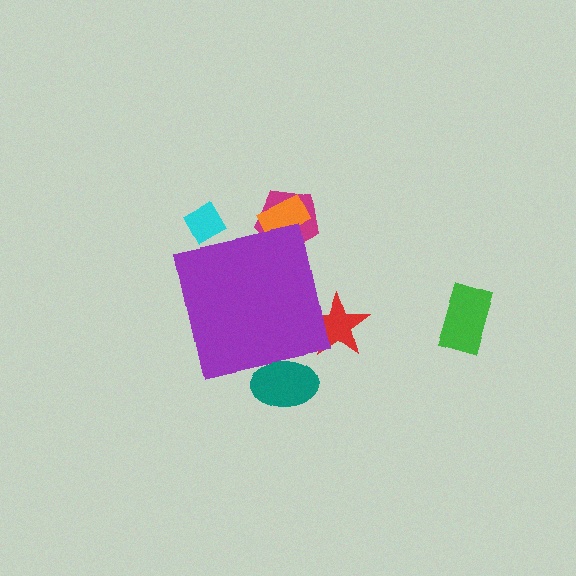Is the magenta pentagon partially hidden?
Yes, the magenta pentagon is partially hidden behind the purple square.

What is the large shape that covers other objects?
A purple square.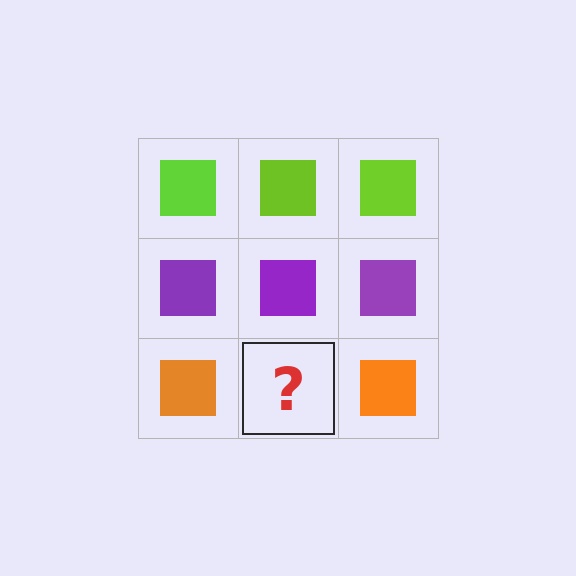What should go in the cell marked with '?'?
The missing cell should contain an orange square.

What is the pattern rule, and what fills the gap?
The rule is that each row has a consistent color. The gap should be filled with an orange square.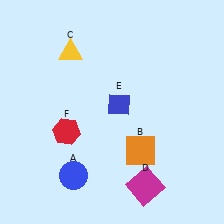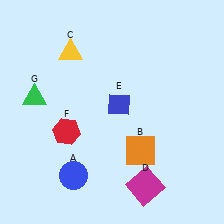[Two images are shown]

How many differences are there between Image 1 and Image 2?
There is 1 difference between the two images.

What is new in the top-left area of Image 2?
A green triangle (G) was added in the top-left area of Image 2.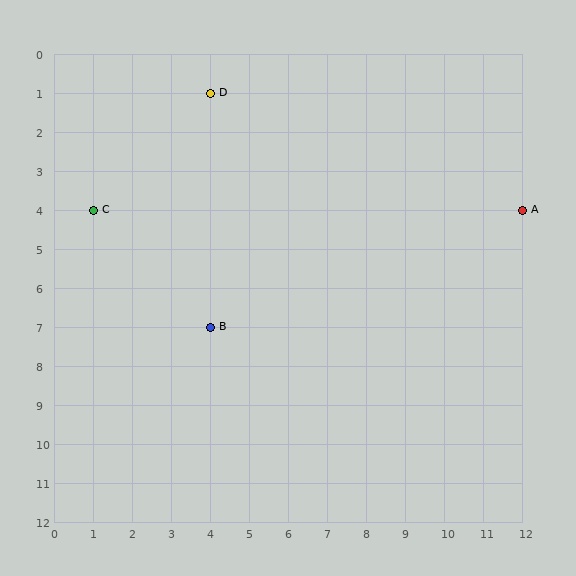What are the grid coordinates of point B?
Point B is at grid coordinates (4, 7).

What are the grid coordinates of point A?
Point A is at grid coordinates (12, 4).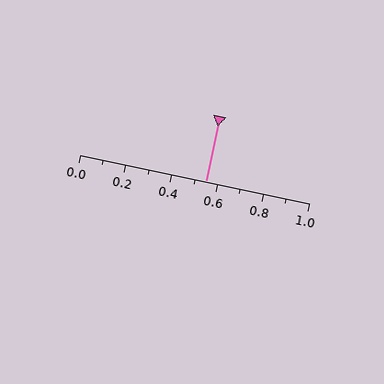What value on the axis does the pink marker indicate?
The marker indicates approximately 0.55.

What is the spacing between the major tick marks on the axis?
The major ticks are spaced 0.2 apart.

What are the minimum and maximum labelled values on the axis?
The axis runs from 0.0 to 1.0.